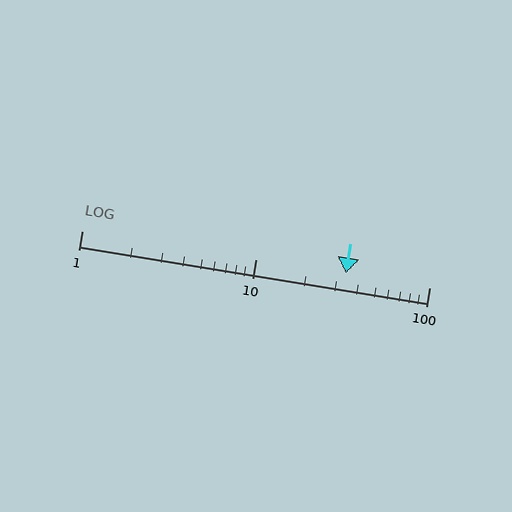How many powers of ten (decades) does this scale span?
The scale spans 2 decades, from 1 to 100.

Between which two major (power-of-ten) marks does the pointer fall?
The pointer is between 10 and 100.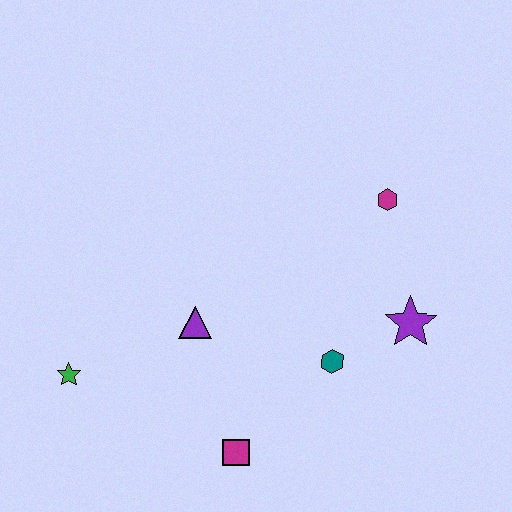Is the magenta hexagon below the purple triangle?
No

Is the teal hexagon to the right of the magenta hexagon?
No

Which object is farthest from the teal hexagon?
The green star is farthest from the teal hexagon.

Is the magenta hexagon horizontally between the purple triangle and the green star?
No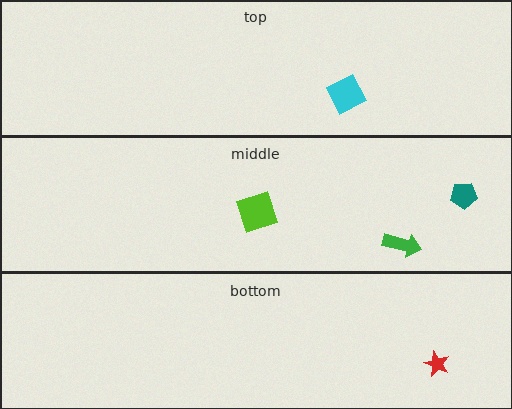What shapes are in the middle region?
The lime diamond, the teal pentagon, the green arrow.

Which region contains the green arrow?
The middle region.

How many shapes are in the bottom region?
1.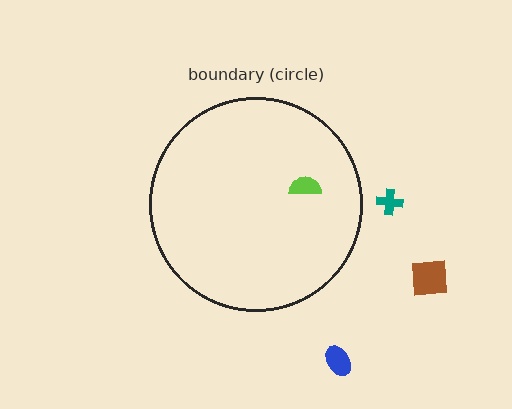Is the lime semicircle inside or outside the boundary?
Inside.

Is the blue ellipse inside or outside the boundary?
Outside.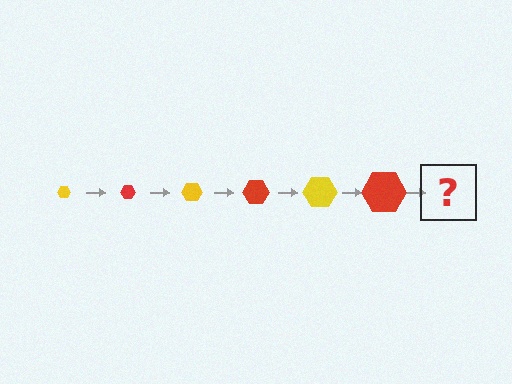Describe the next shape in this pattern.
It should be a yellow hexagon, larger than the previous one.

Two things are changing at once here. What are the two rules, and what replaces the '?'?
The two rules are that the hexagon grows larger each step and the color cycles through yellow and red. The '?' should be a yellow hexagon, larger than the previous one.